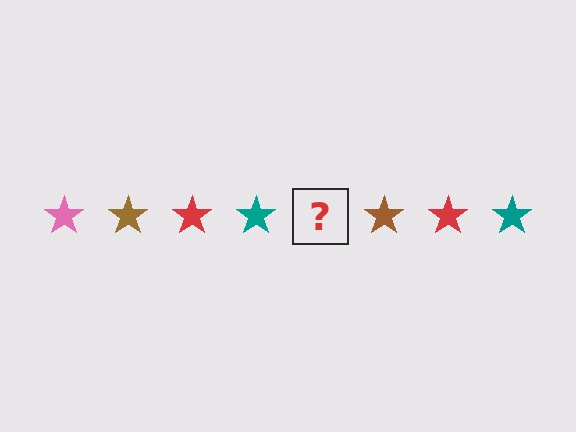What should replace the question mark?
The question mark should be replaced with a pink star.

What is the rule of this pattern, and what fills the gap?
The rule is that the pattern cycles through pink, brown, red, teal stars. The gap should be filled with a pink star.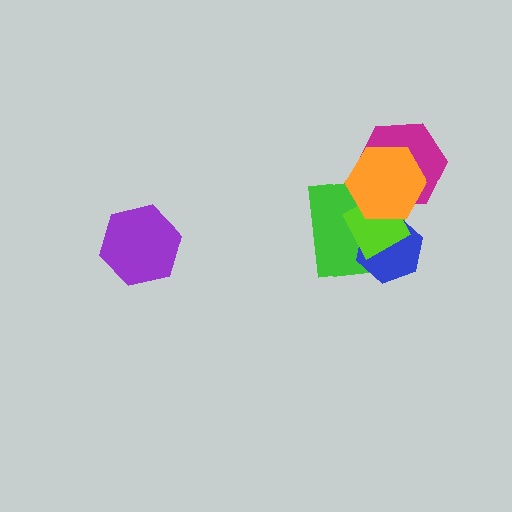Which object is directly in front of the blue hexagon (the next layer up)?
The lime square is directly in front of the blue hexagon.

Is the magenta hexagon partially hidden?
Yes, it is partially covered by another shape.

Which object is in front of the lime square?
The orange hexagon is in front of the lime square.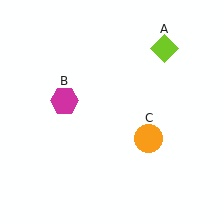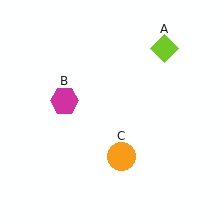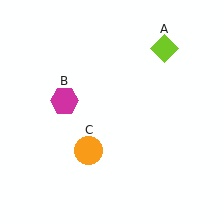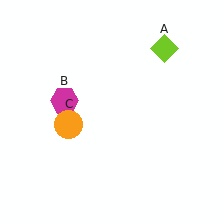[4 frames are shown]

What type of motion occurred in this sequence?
The orange circle (object C) rotated clockwise around the center of the scene.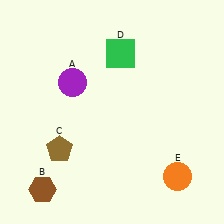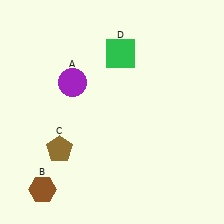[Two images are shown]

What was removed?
The orange circle (E) was removed in Image 2.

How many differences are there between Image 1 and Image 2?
There is 1 difference between the two images.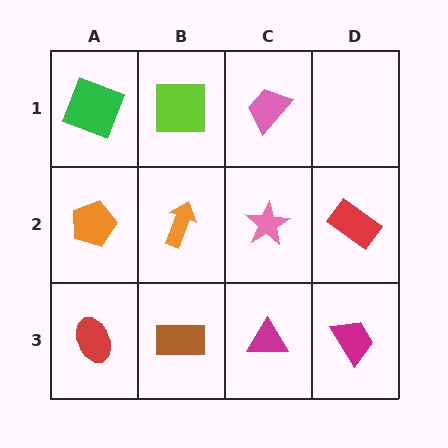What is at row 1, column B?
A lime square.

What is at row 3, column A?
A red ellipse.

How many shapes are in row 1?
3 shapes.